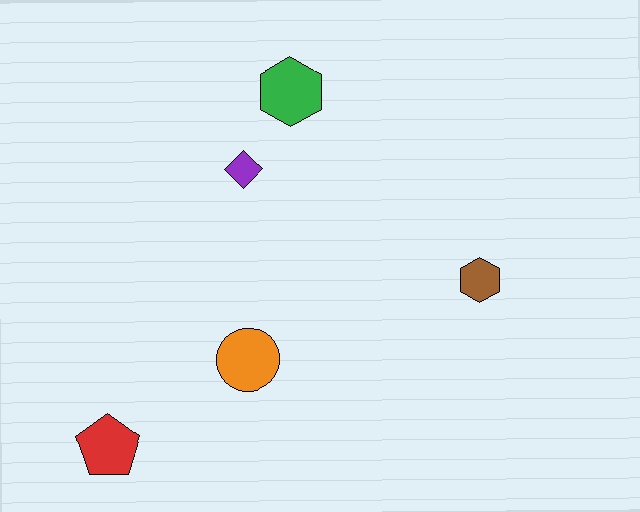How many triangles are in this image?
There are no triangles.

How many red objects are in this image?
There is 1 red object.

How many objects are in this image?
There are 5 objects.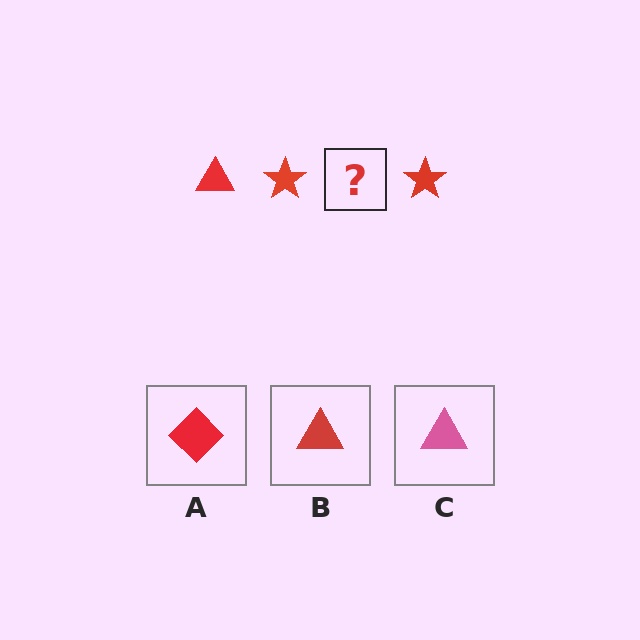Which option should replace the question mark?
Option B.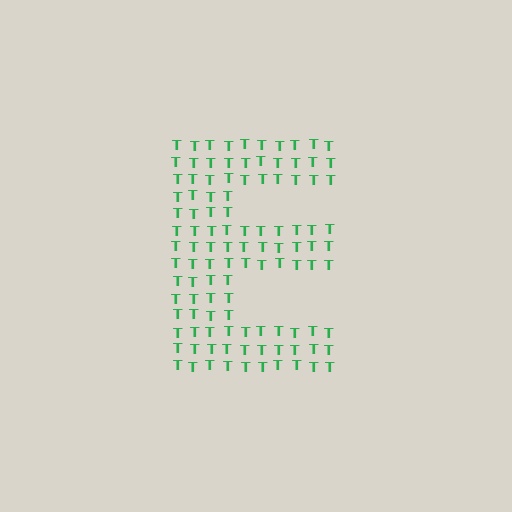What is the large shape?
The large shape is the letter E.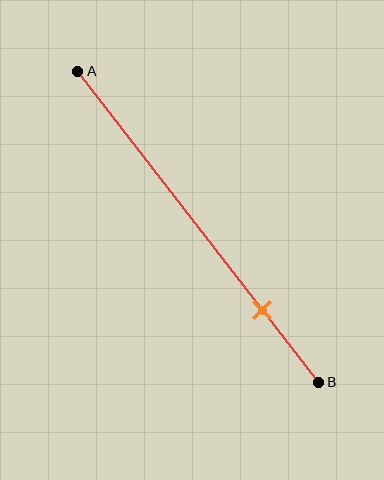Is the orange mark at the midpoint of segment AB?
No, the mark is at about 75% from A, not at the 50% midpoint.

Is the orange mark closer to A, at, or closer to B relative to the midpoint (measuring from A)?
The orange mark is closer to point B than the midpoint of segment AB.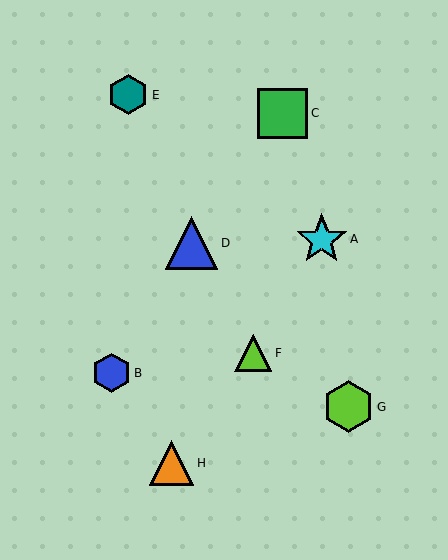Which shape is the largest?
The blue triangle (labeled D) is the largest.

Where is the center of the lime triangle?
The center of the lime triangle is at (253, 353).